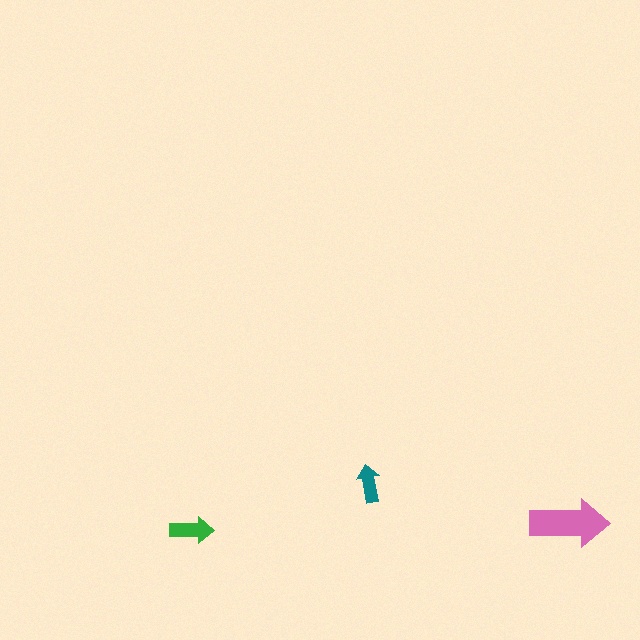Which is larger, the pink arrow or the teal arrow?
The pink one.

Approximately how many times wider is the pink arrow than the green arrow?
About 2 times wider.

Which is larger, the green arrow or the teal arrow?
The green one.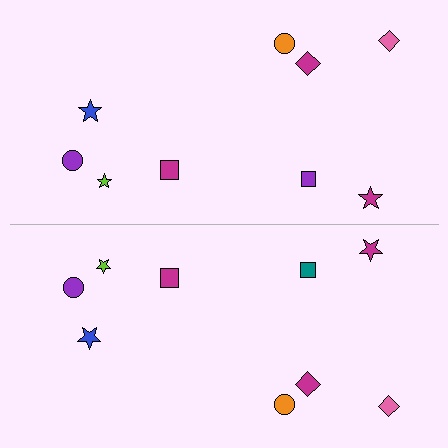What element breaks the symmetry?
The teal square on the bottom side breaks the symmetry — its mirror counterpart is purple.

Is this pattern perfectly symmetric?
No, the pattern is not perfectly symmetric. The teal square on the bottom side breaks the symmetry — its mirror counterpart is purple.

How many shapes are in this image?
There are 18 shapes in this image.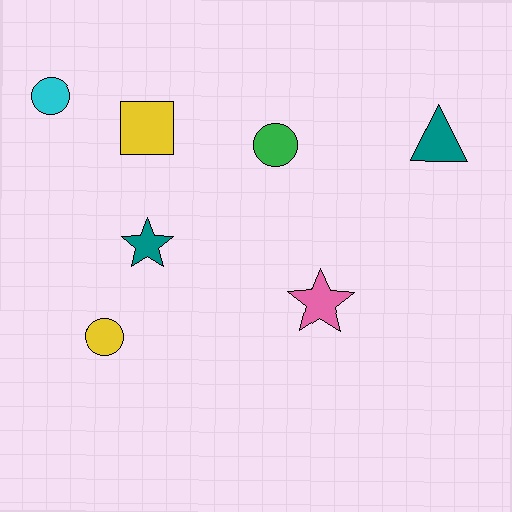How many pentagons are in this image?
There are no pentagons.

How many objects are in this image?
There are 7 objects.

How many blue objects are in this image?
There are no blue objects.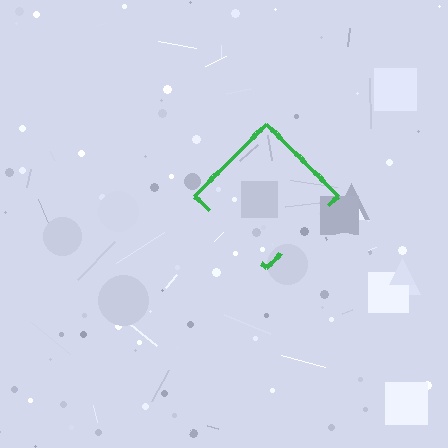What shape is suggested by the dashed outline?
The dashed outline suggests a diamond.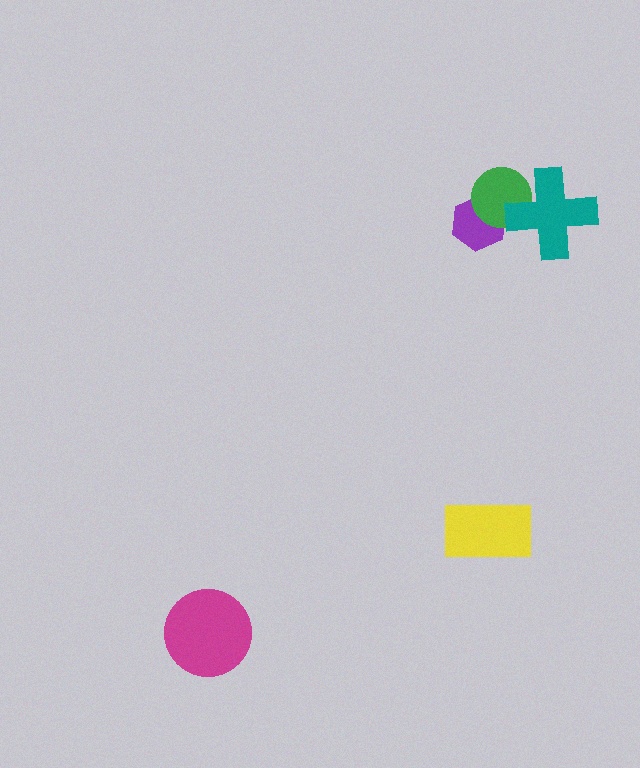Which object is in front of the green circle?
The teal cross is in front of the green circle.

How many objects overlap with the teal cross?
1 object overlaps with the teal cross.